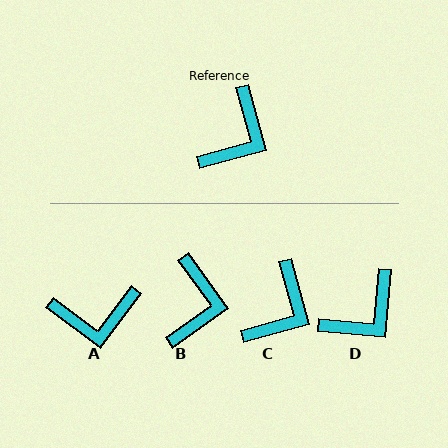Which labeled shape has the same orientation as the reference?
C.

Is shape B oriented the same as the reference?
No, it is off by about 21 degrees.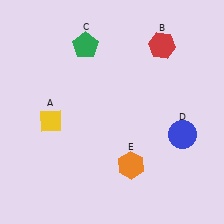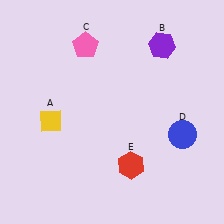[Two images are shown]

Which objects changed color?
B changed from red to purple. C changed from green to pink. E changed from orange to red.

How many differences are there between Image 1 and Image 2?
There are 3 differences between the two images.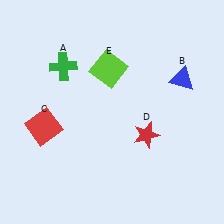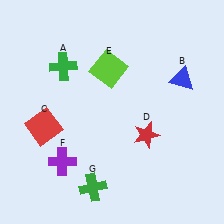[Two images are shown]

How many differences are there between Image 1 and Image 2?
There are 2 differences between the two images.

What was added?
A purple cross (F), a green cross (G) were added in Image 2.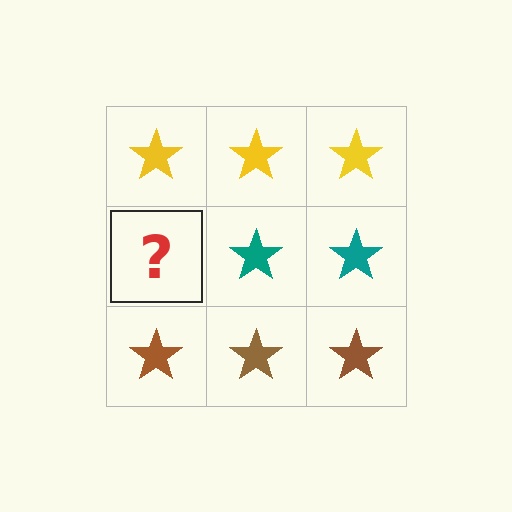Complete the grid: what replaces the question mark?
The question mark should be replaced with a teal star.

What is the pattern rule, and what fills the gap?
The rule is that each row has a consistent color. The gap should be filled with a teal star.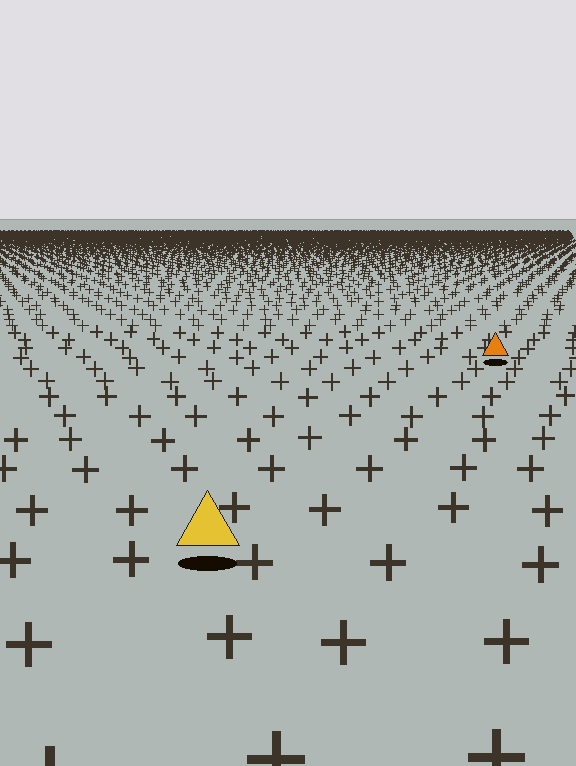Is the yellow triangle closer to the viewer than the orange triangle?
Yes. The yellow triangle is closer — you can tell from the texture gradient: the ground texture is coarser near it.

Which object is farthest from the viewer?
The orange triangle is farthest from the viewer. It appears smaller and the ground texture around it is denser.